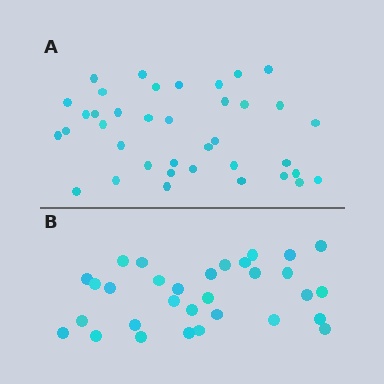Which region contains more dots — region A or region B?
Region A (the top region) has more dots.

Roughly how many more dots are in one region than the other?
Region A has roughly 8 or so more dots than region B.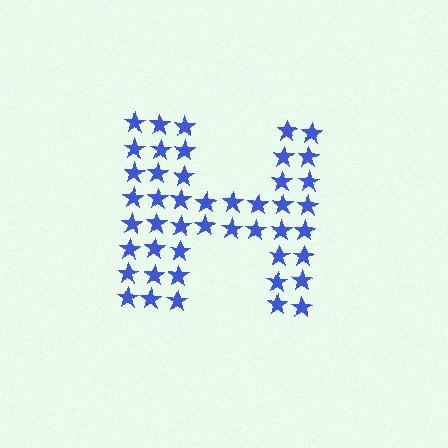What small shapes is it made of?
It is made of small stars.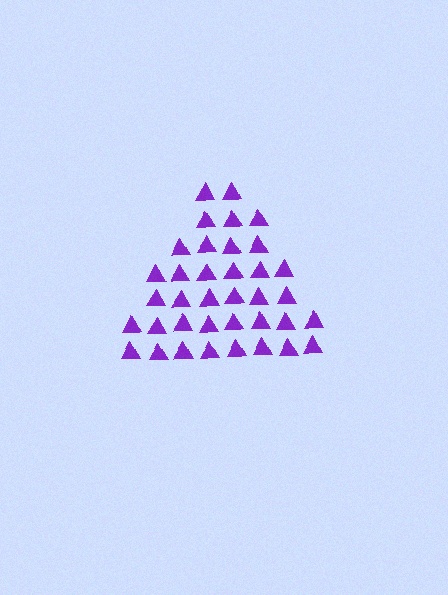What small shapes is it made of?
It is made of small triangles.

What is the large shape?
The large shape is a triangle.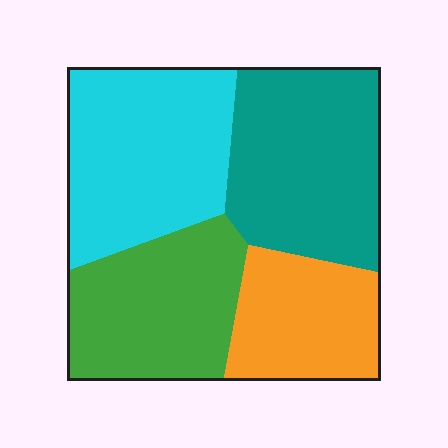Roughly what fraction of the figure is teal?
Teal takes up between a sixth and a third of the figure.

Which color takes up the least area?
Orange, at roughly 20%.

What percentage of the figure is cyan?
Cyan covers around 30% of the figure.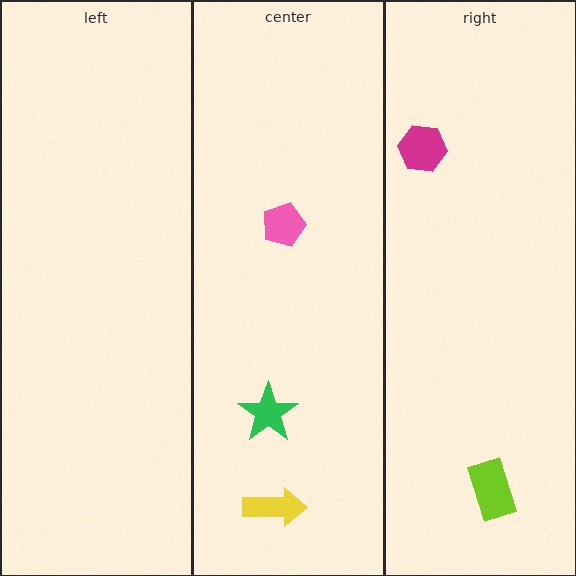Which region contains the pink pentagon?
The center region.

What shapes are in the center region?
The green star, the pink pentagon, the yellow arrow.